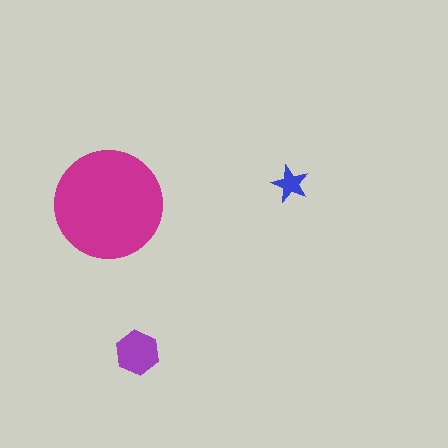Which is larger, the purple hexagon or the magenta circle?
The magenta circle.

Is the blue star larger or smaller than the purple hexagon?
Smaller.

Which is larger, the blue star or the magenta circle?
The magenta circle.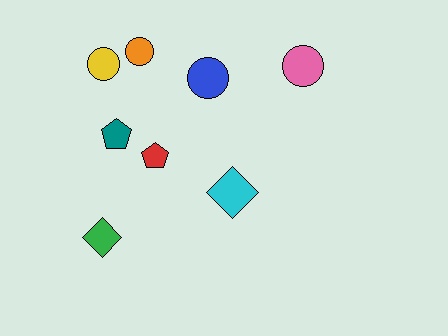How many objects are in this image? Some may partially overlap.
There are 8 objects.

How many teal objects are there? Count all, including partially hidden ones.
There is 1 teal object.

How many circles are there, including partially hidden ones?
There are 4 circles.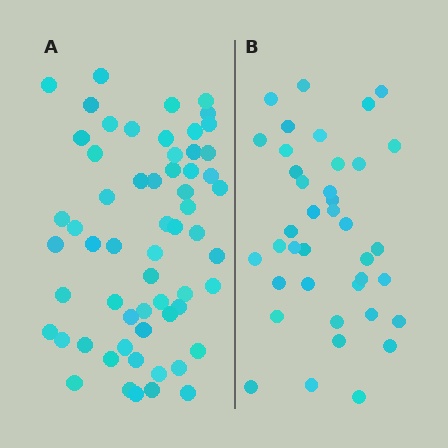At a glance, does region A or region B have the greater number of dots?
Region A (the left region) has more dots.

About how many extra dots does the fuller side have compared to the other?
Region A has approximately 20 more dots than region B.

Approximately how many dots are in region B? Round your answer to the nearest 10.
About 40 dots. (The exact count is 39, which rounds to 40.)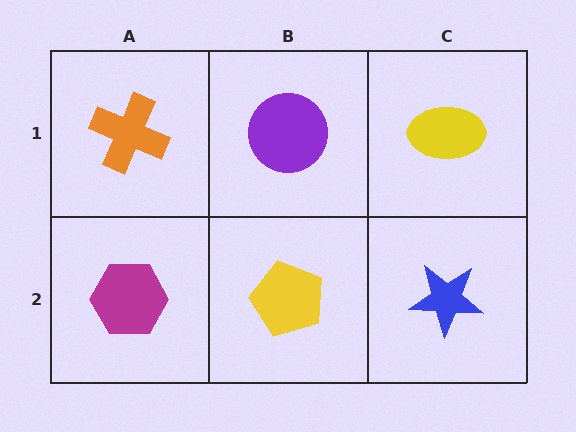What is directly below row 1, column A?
A magenta hexagon.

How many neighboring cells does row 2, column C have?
2.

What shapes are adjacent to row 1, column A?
A magenta hexagon (row 2, column A), a purple circle (row 1, column B).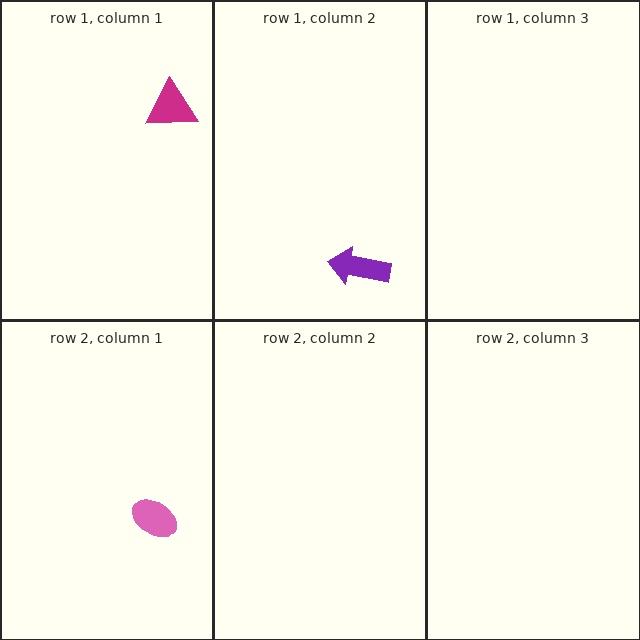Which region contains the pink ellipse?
The row 2, column 1 region.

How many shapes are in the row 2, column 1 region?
1.